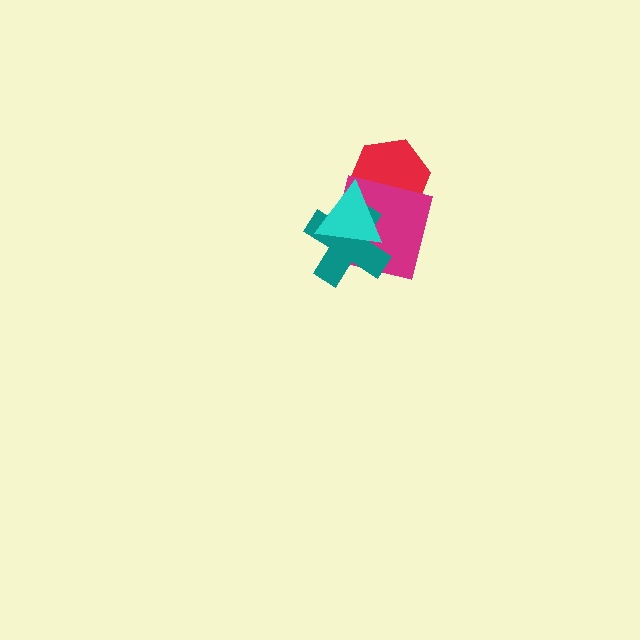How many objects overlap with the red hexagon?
2 objects overlap with the red hexagon.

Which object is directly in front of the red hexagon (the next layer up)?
The magenta square is directly in front of the red hexagon.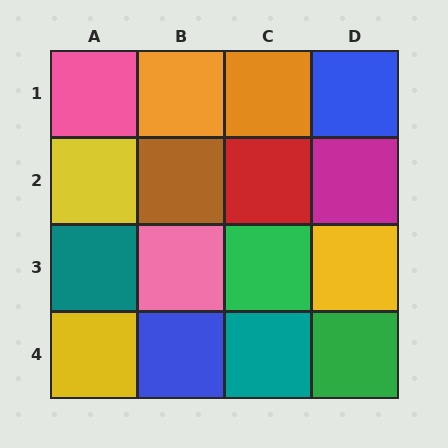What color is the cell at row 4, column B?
Blue.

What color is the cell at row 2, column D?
Magenta.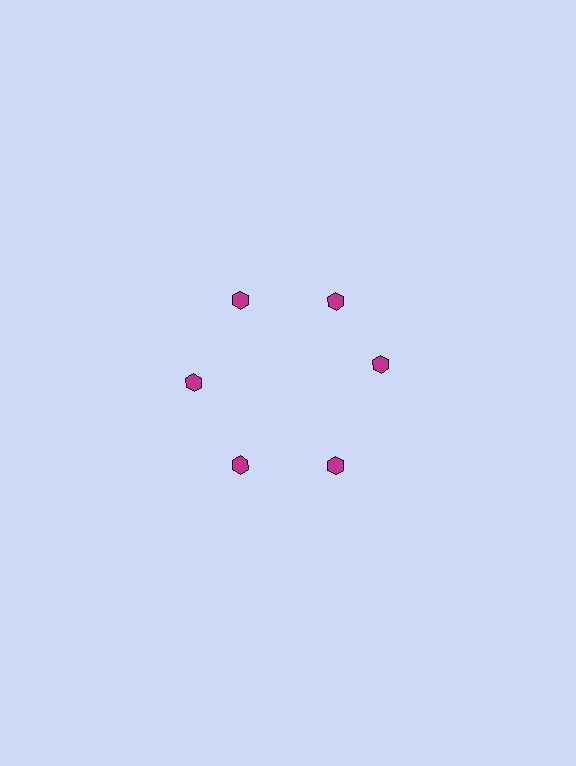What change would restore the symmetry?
The symmetry would be restored by rotating it back into even spacing with its neighbors so that all 6 hexagons sit at equal angles and equal distance from the center.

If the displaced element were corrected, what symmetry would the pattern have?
It would have 6-fold rotational symmetry — the pattern would map onto itself every 60 degrees.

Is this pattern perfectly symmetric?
No. The 6 magenta hexagons are arranged in a ring, but one element near the 3 o'clock position is rotated out of alignment along the ring, breaking the 6-fold rotational symmetry.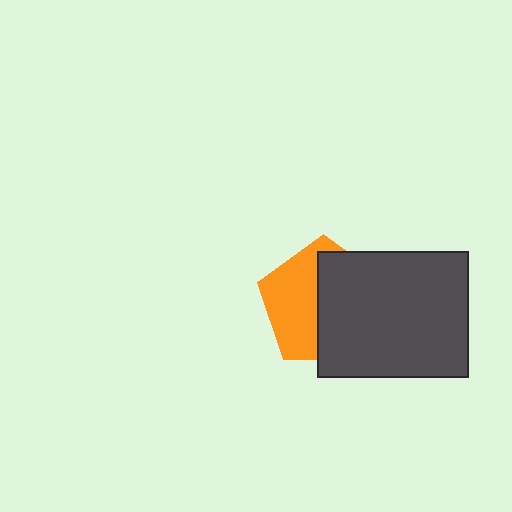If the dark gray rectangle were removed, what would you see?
You would see the complete orange pentagon.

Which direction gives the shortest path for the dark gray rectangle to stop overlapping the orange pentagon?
Moving right gives the shortest separation.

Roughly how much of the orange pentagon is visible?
About half of it is visible (roughly 46%).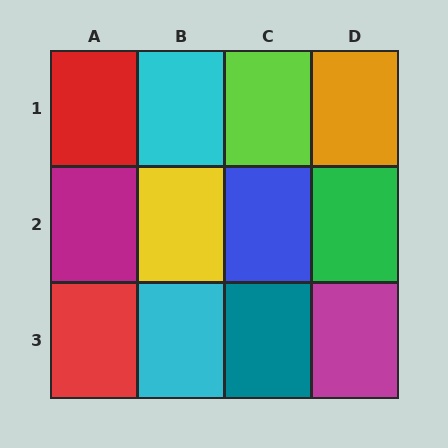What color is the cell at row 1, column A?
Red.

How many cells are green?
1 cell is green.